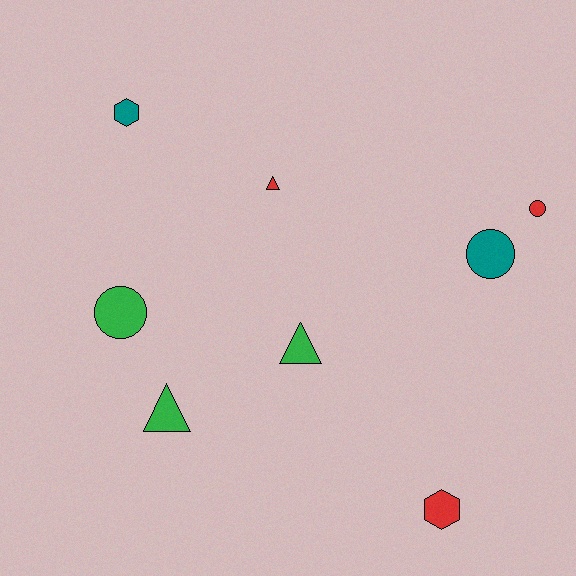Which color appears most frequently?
Green, with 3 objects.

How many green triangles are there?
There are 2 green triangles.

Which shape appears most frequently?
Circle, with 3 objects.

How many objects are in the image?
There are 8 objects.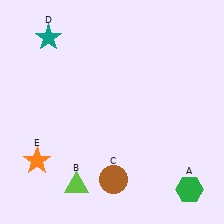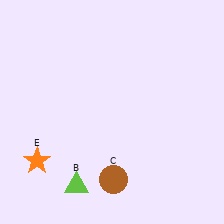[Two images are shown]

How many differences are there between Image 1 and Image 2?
There are 2 differences between the two images.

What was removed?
The teal star (D), the green hexagon (A) were removed in Image 2.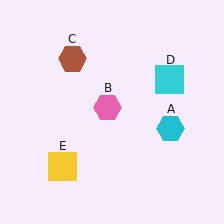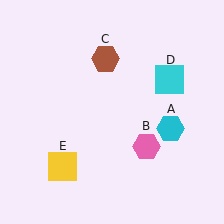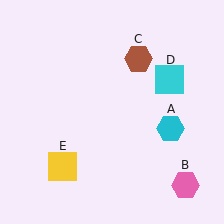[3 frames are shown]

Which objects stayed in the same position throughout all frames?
Cyan hexagon (object A) and cyan square (object D) and yellow square (object E) remained stationary.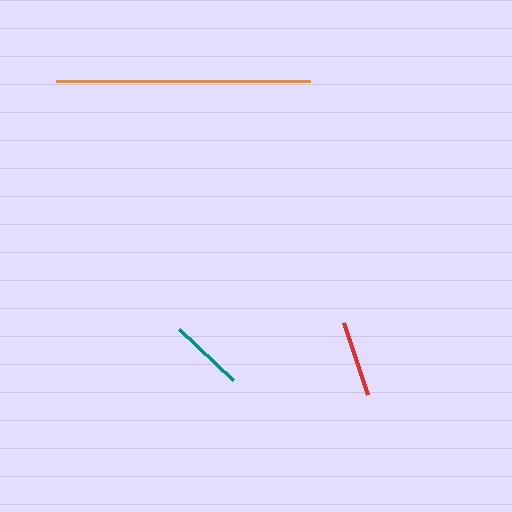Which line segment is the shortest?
The teal line is the shortest at approximately 74 pixels.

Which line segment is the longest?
The orange line is the longest at approximately 254 pixels.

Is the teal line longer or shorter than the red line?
The red line is longer than the teal line.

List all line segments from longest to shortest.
From longest to shortest: orange, red, teal.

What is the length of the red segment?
The red segment is approximately 75 pixels long.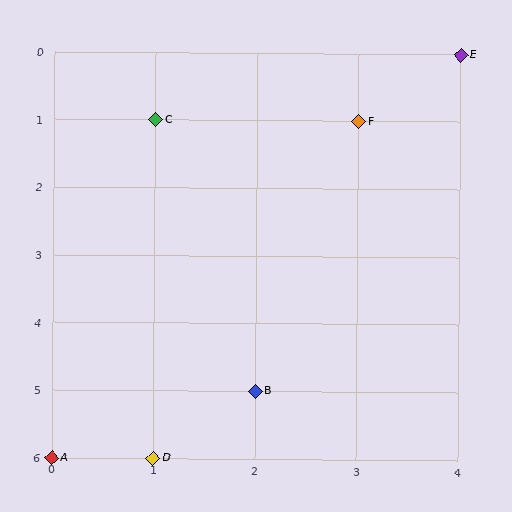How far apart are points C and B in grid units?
Points C and B are 1 column and 4 rows apart (about 4.1 grid units diagonally).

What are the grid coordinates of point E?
Point E is at grid coordinates (4, 0).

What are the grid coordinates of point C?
Point C is at grid coordinates (1, 1).